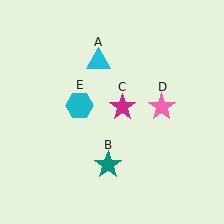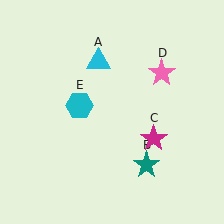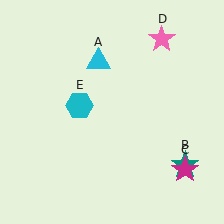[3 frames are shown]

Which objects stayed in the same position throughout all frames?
Cyan triangle (object A) and cyan hexagon (object E) remained stationary.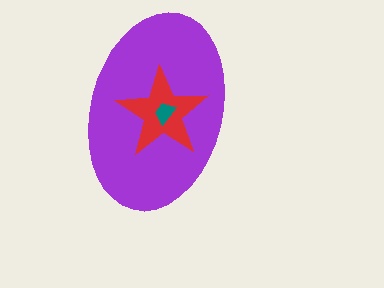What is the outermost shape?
The purple ellipse.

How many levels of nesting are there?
3.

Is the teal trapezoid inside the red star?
Yes.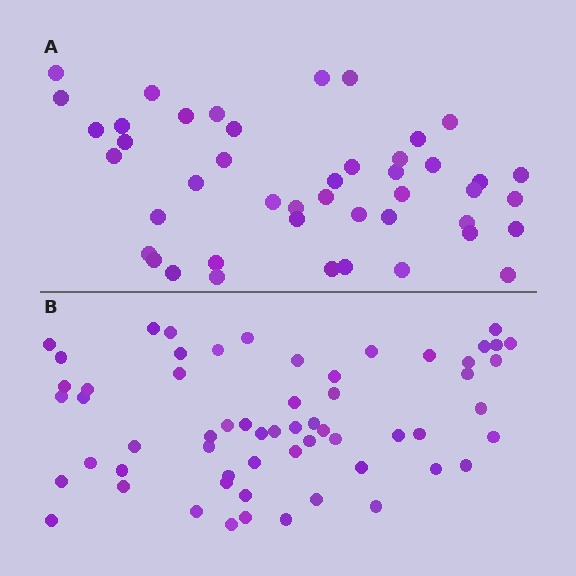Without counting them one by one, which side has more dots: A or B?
Region B (the bottom region) has more dots.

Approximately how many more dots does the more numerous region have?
Region B has approximately 15 more dots than region A.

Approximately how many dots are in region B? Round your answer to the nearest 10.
About 60 dots.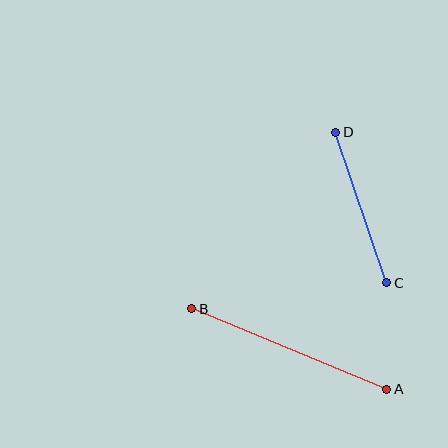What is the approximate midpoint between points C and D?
The midpoint is at approximately (361, 207) pixels.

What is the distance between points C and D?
The distance is approximately 159 pixels.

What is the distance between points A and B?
The distance is approximately 211 pixels.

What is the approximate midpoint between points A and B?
The midpoint is at approximately (289, 349) pixels.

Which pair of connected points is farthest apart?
Points A and B are farthest apart.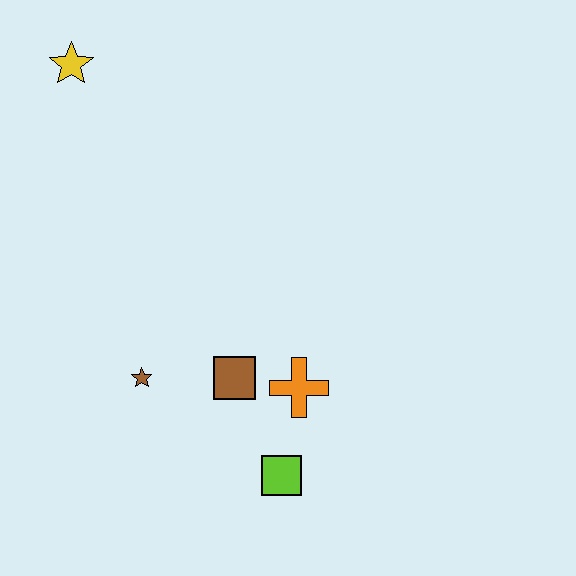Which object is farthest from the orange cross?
The yellow star is farthest from the orange cross.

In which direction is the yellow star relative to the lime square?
The yellow star is above the lime square.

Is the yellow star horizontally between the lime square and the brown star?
No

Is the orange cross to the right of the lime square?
Yes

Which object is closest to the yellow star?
The brown star is closest to the yellow star.